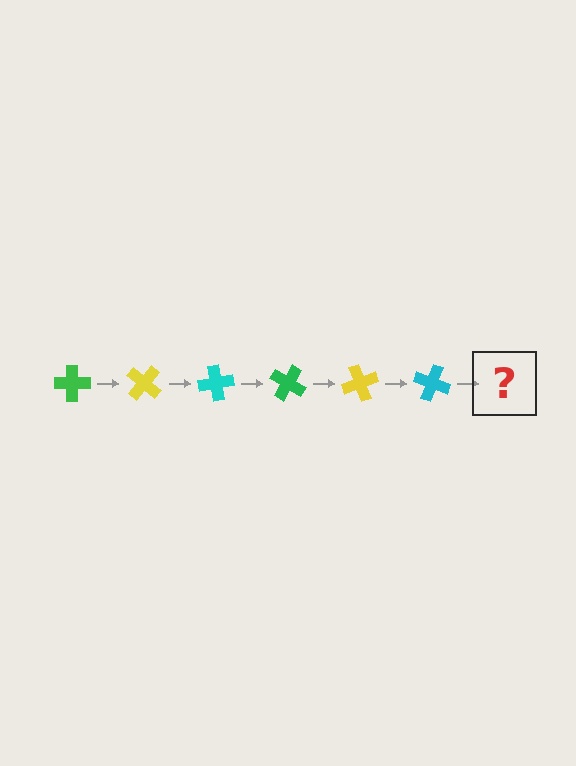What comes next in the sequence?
The next element should be a green cross, rotated 240 degrees from the start.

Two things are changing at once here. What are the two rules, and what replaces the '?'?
The two rules are that it rotates 40 degrees each step and the color cycles through green, yellow, and cyan. The '?' should be a green cross, rotated 240 degrees from the start.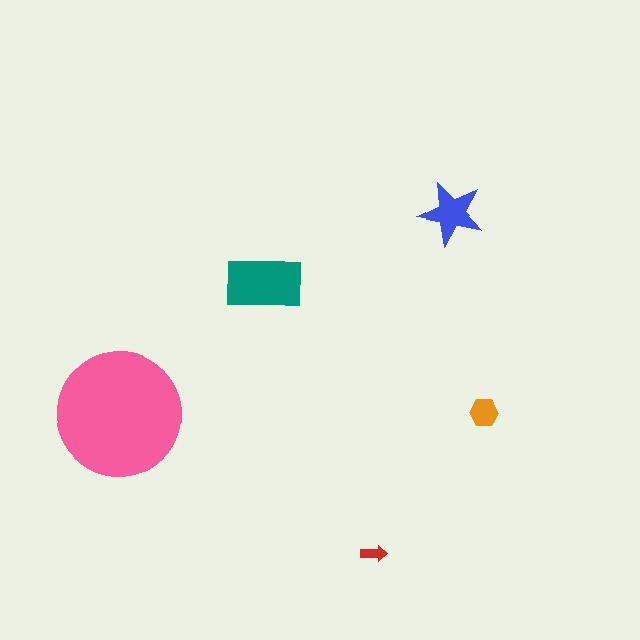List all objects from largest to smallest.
The pink circle, the teal rectangle, the blue star, the orange hexagon, the red arrow.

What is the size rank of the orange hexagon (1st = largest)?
4th.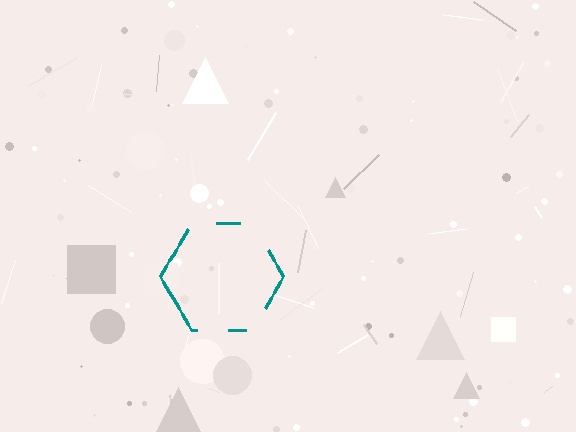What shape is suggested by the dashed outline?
The dashed outline suggests a hexagon.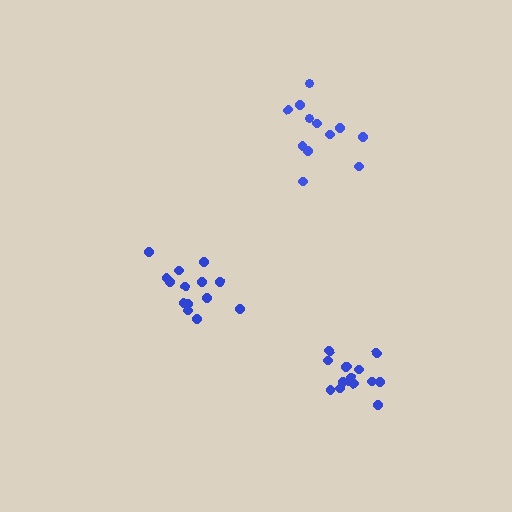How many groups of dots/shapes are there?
There are 3 groups.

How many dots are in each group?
Group 1: 14 dots, Group 2: 12 dots, Group 3: 15 dots (41 total).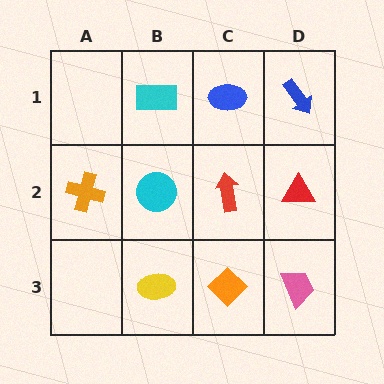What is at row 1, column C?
A blue ellipse.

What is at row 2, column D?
A red triangle.